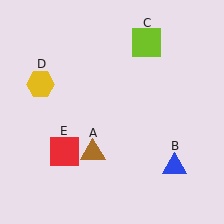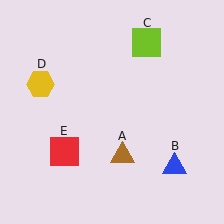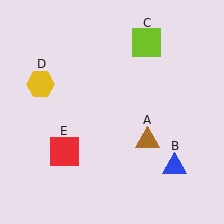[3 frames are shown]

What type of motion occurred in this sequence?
The brown triangle (object A) rotated counterclockwise around the center of the scene.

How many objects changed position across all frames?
1 object changed position: brown triangle (object A).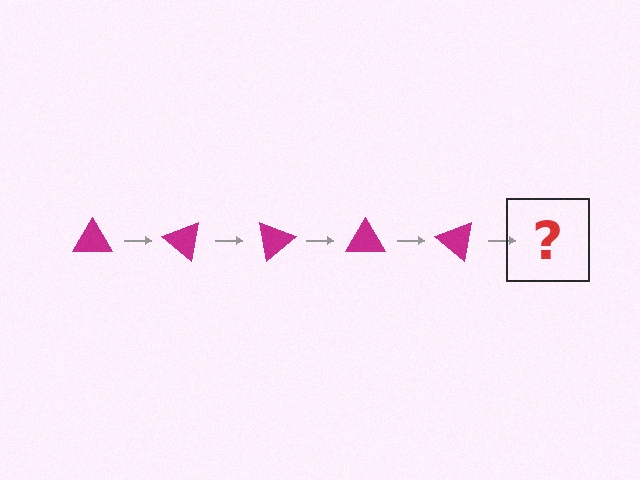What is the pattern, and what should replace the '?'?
The pattern is that the triangle rotates 40 degrees each step. The '?' should be a magenta triangle rotated 200 degrees.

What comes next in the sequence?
The next element should be a magenta triangle rotated 200 degrees.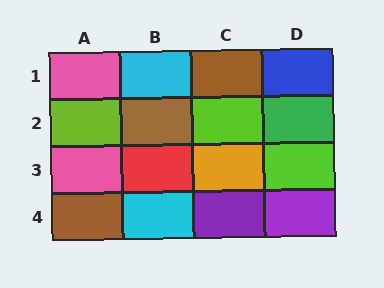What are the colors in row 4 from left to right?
Brown, cyan, purple, purple.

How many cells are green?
1 cell is green.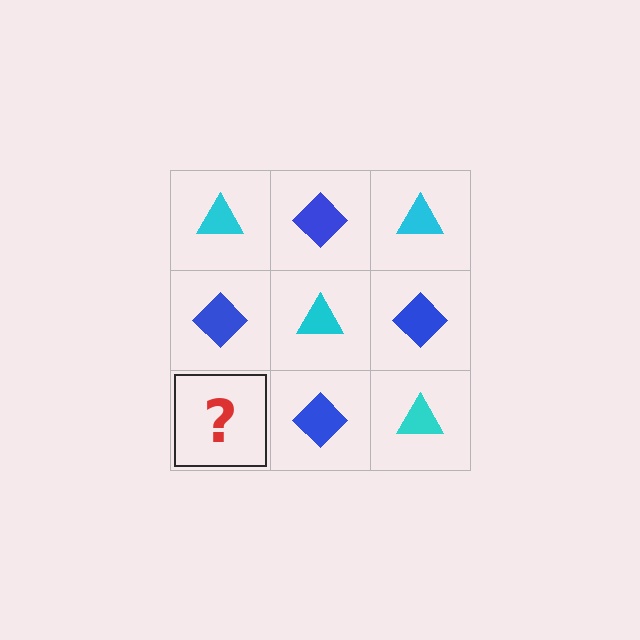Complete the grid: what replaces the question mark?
The question mark should be replaced with a cyan triangle.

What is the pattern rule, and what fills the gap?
The rule is that it alternates cyan triangle and blue diamond in a checkerboard pattern. The gap should be filled with a cyan triangle.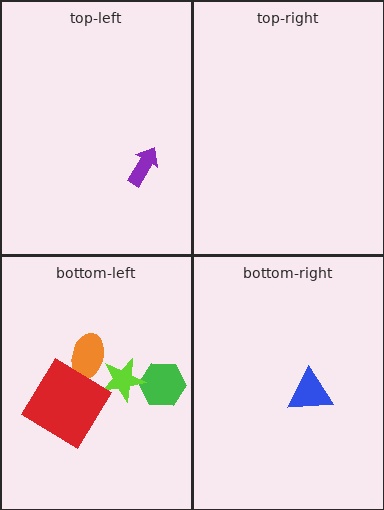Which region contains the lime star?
The bottom-left region.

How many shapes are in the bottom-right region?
1.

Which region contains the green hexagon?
The bottom-left region.